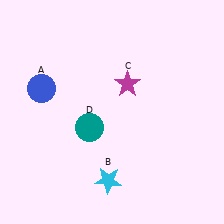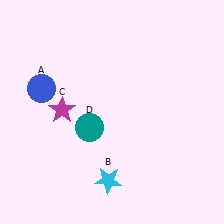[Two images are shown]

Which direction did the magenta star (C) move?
The magenta star (C) moved left.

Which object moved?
The magenta star (C) moved left.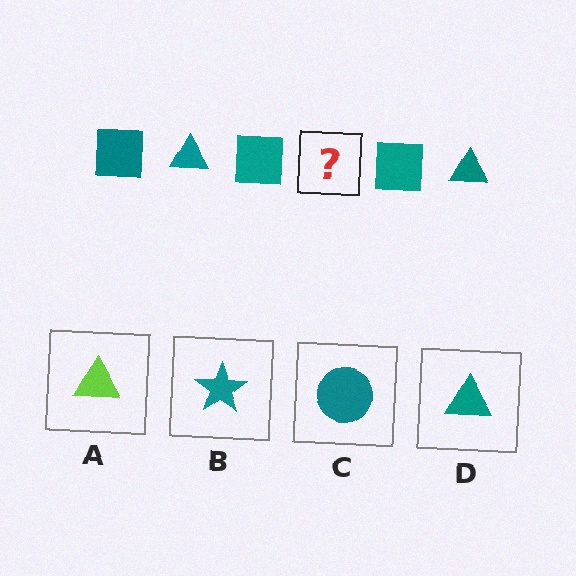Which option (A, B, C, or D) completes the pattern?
D.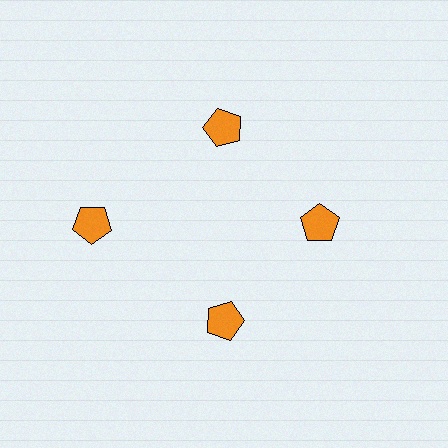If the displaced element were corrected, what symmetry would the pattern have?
It would have 4-fold rotational symmetry — the pattern would map onto itself every 90 degrees.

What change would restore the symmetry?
The symmetry would be restored by moving it inward, back onto the ring so that all 4 pentagons sit at equal angles and equal distance from the center.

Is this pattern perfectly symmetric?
No. The 4 orange pentagons are arranged in a ring, but one element near the 9 o'clock position is pushed outward from the center, breaking the 4-fold rotational symmetry.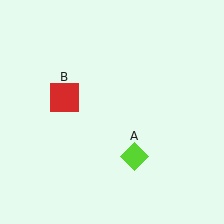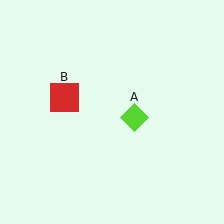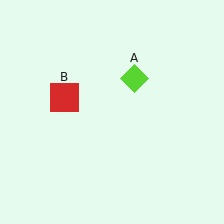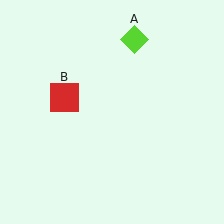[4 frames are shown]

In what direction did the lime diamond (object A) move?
The lime diamond (object A) moved up.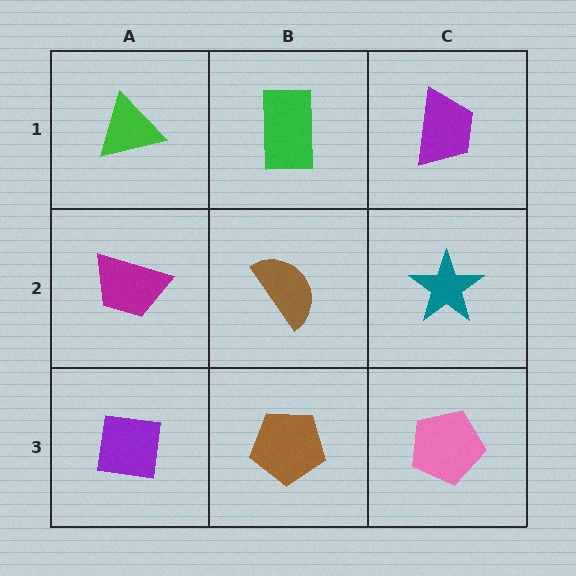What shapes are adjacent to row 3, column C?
A teal star (row 2, column C), a brown pentagon (row 3, column B).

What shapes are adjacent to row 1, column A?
A magenta trapezoid (row 2, column A), a green rectangle (row 1, column B).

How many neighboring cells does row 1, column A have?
2.